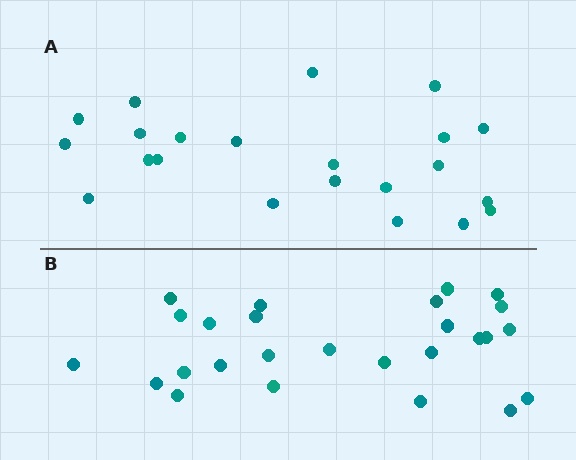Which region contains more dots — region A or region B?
Region B (the bottom region) has more dots.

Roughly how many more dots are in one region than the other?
Region B has about 4 more dots than region A.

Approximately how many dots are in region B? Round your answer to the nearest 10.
About 30 dots. (The exact count is 26, which rounds to 30.)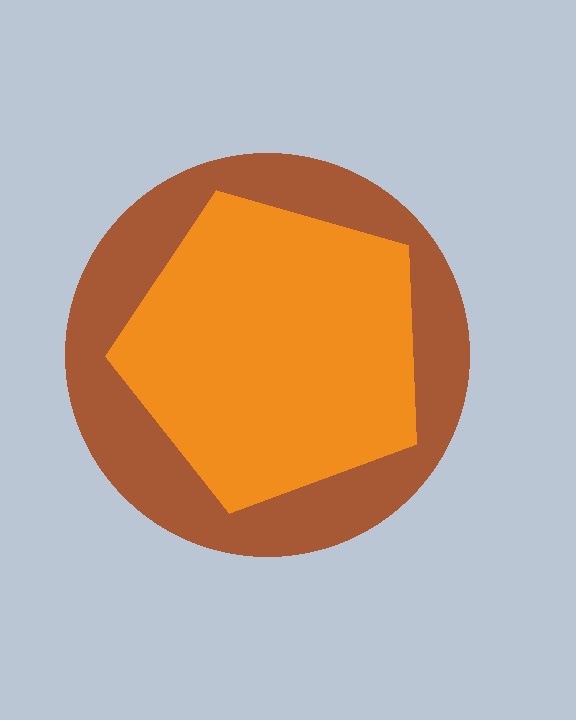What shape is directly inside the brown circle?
The orange pentagon.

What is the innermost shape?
The orange pentagon.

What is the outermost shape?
The brown circle.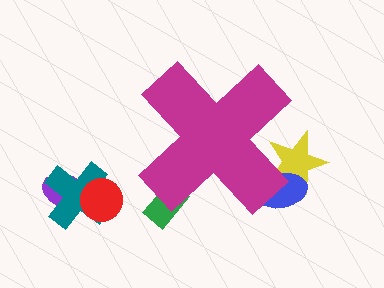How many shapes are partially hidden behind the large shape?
3 shapes are partially hidden.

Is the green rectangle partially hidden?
Yes, the green rectangle is partially hidden behind the magenta cross.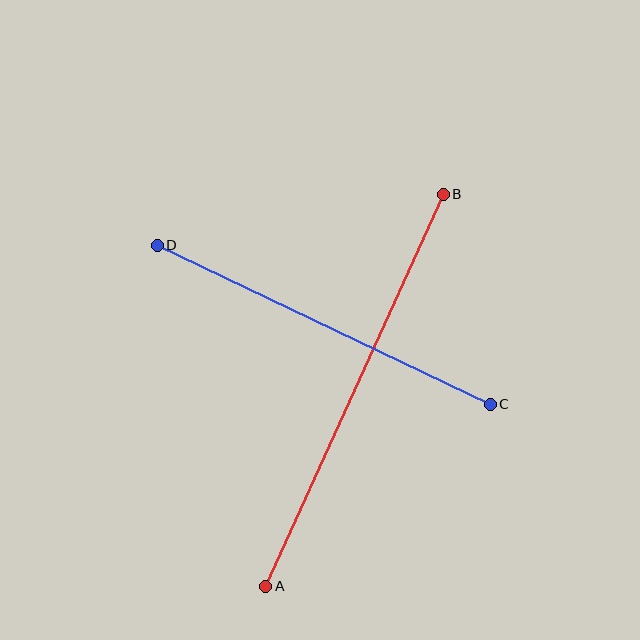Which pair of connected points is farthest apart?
Points A and B are farthest apart.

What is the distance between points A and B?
The distance is approximately 430 pixels.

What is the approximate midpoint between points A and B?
The midpoint is at approximately (354, 390) pixels.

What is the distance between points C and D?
The distance is approximately 369 pixels.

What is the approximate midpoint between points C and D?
The midpoint is at approximately (324, 325) pixels.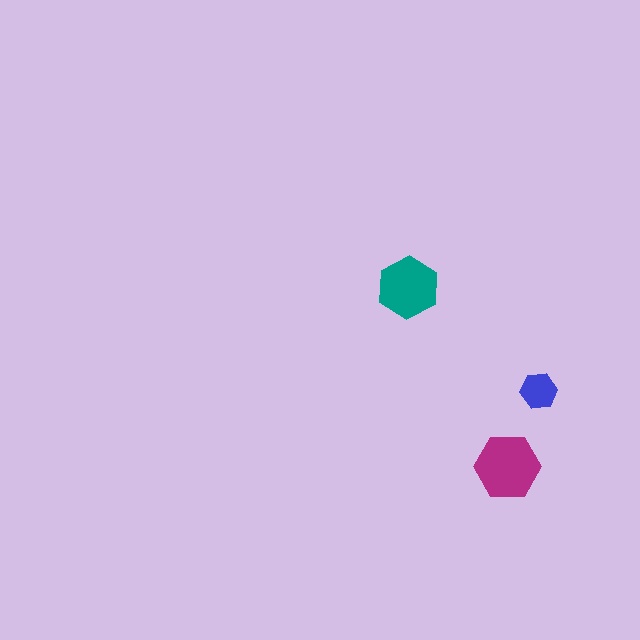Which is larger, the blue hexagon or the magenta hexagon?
The magenta one.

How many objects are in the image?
There are 3 objects in the image.